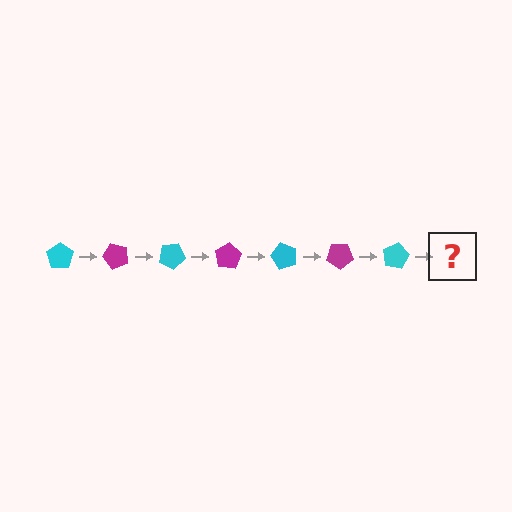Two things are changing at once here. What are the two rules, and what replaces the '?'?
The two rules are that it rotates 50 degrees each step and the color cycles through cyan and magenta. The '?' should be a magenta pentagon, rotated 350 degrees from the start.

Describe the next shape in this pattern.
It should be a magenta pentagon, rotated 350 degrees from the start.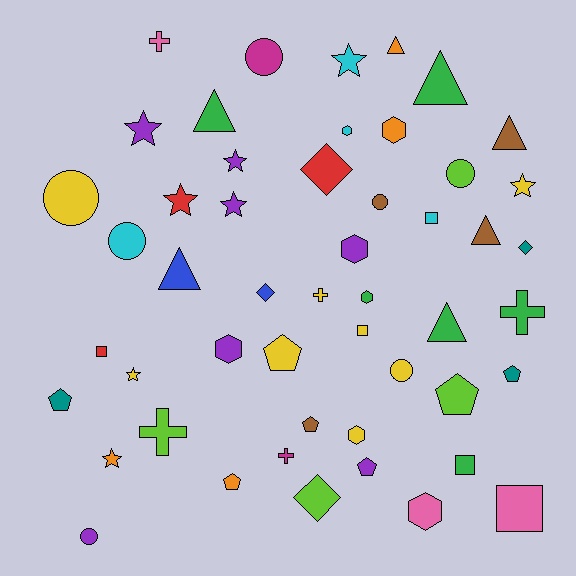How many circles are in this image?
There are 7 circles.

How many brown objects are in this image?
There are 4 brown objects.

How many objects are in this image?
There are 50 objects.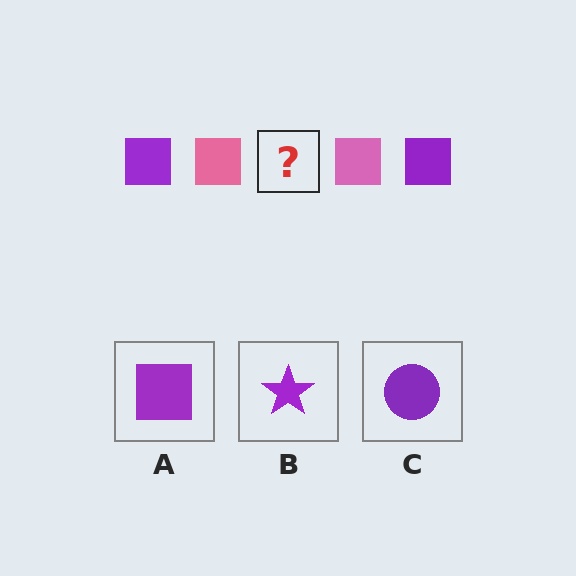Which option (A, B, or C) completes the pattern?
A.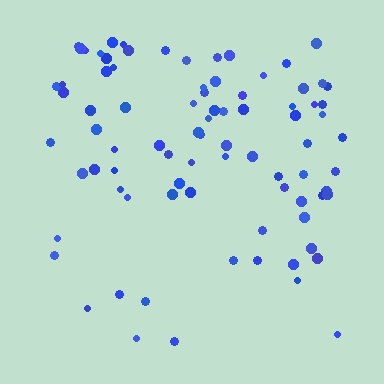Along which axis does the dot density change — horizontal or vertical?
Vertical.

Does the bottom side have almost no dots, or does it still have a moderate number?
Still a moderate number, just noticeably fewer than the top.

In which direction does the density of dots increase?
From bottom to top, with the top side densest.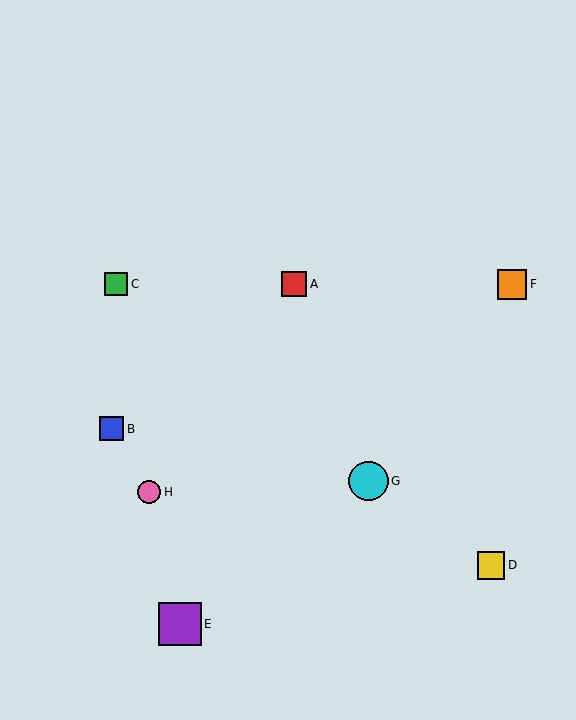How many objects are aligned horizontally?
3 objects (A, C, F) are aligned horizontally.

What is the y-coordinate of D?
Object D is at y≈565.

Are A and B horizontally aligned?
No, A is at y≈284 and B is at y≈429.